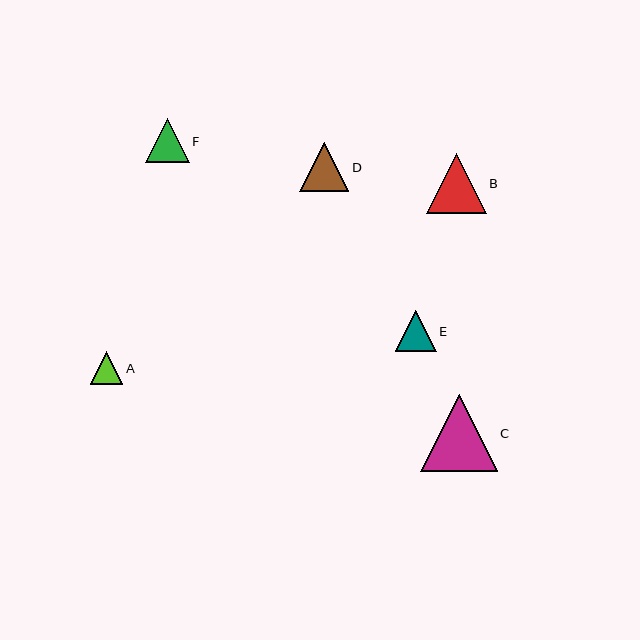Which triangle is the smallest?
Triangle A is the smallest with a size of approximately 33 pixels.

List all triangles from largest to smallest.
From largest to smallest: C, B, D, F, E, A.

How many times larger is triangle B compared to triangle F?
Triangle B is approximately 1.4 times the size of triangle F.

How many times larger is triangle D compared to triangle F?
Triangle D is approximately 1.1 times the size of triangle F.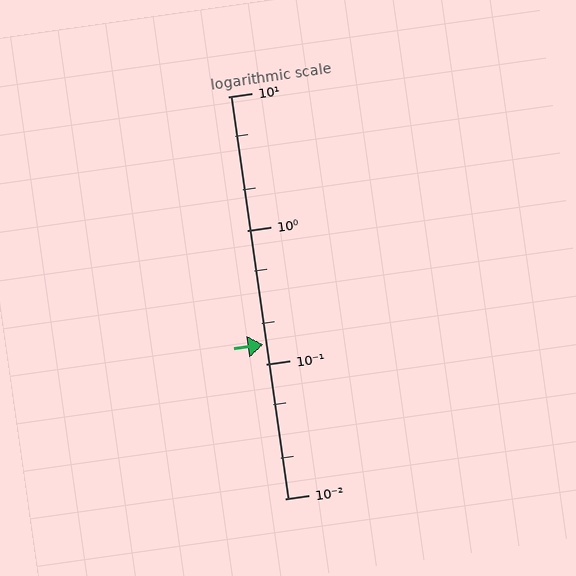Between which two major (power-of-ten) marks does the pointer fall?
The pointer is between 0.1 and 1.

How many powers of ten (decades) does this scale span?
The scale spans 3 decades, from 0.01 to 10.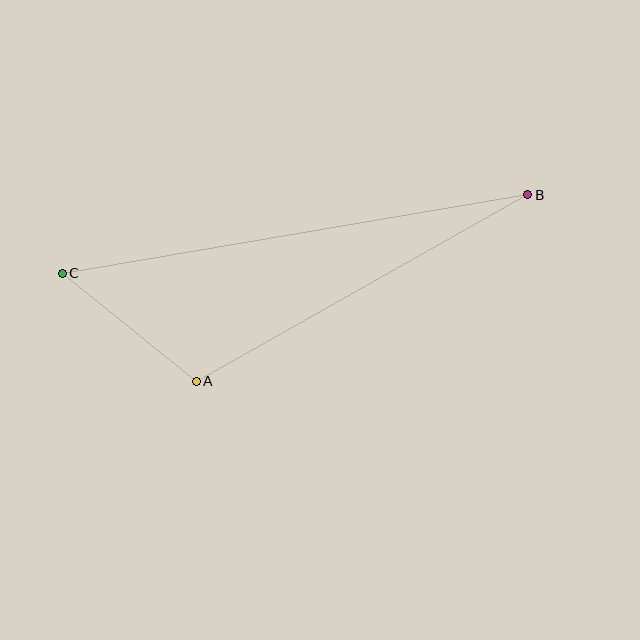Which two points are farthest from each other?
Points B and C are farthest from each other.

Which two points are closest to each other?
Points A and C are closest to each other.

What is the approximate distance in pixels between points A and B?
The distance between A and B is approximately 380 pixels.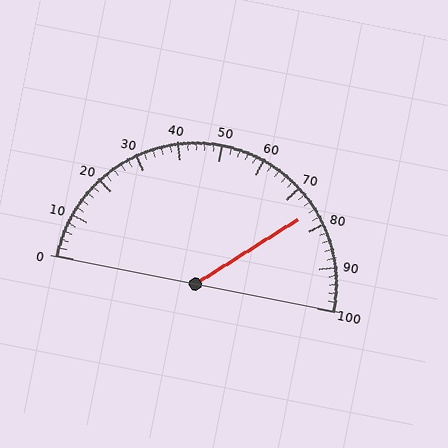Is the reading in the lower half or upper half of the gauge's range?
The reading is in the upper half of the range (0 to 100).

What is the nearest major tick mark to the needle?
The nearest major tick mark is 80.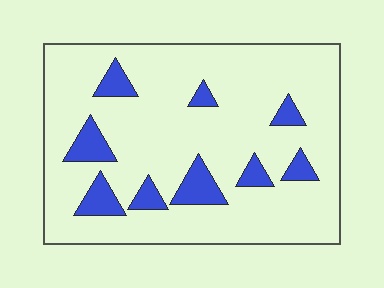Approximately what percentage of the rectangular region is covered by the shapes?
Approximately 15%.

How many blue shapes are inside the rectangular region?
9.